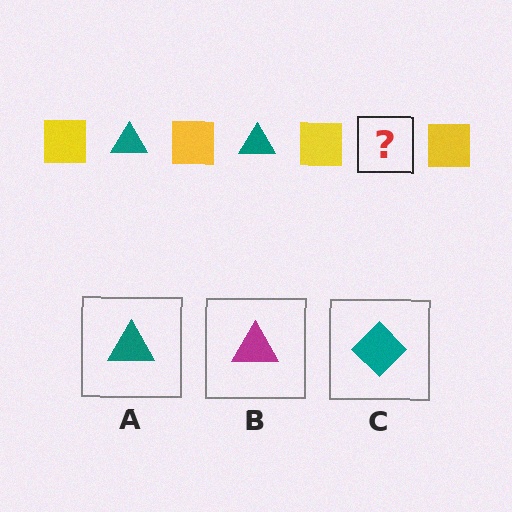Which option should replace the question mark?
Option A.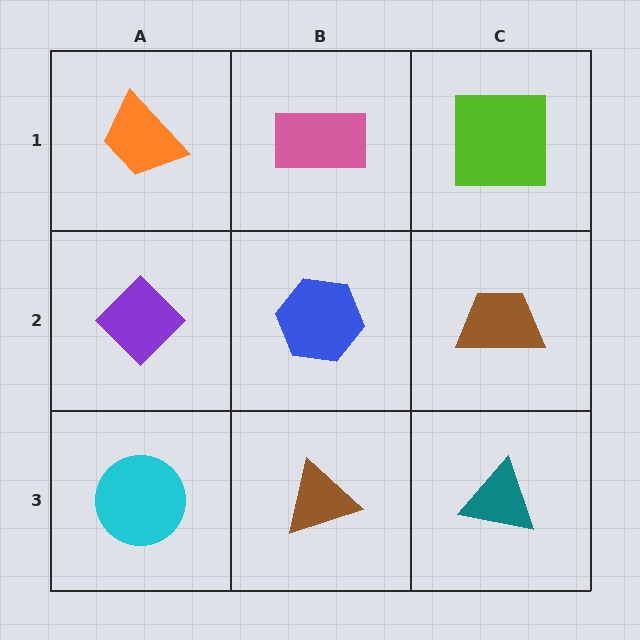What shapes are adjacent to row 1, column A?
A purple diamond (row 2, column A), a pink rectangle (row 1, column B).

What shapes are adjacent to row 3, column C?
A brown trapezoid (row 2, column C), a brown triangle (row 3, column B).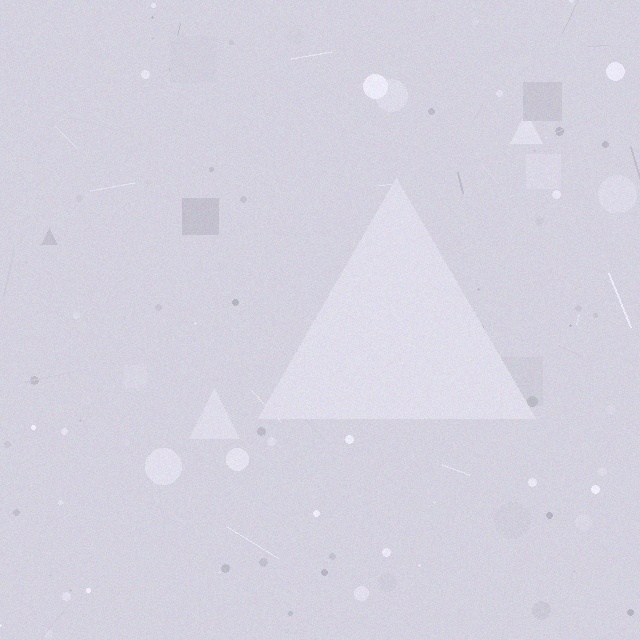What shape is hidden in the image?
A triangle is hidden in the image.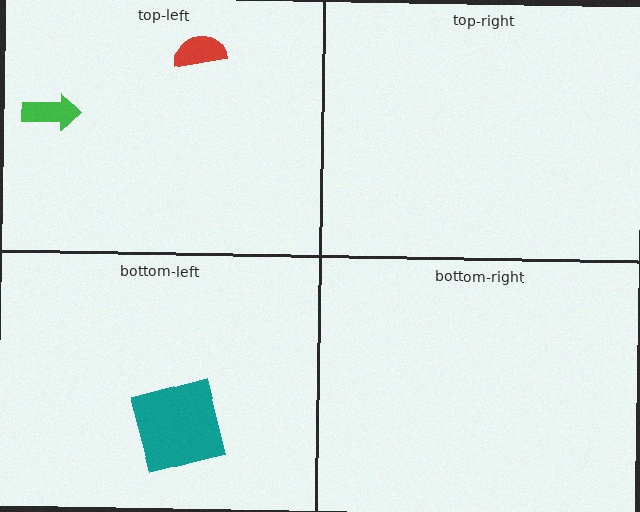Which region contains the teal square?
The bottom-left region.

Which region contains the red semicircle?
The top-left region.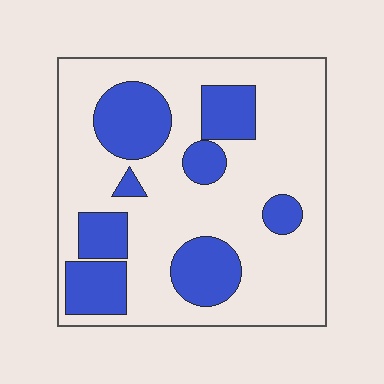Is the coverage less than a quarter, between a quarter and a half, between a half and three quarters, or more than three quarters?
Between a quarter and a half.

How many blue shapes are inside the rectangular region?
8.